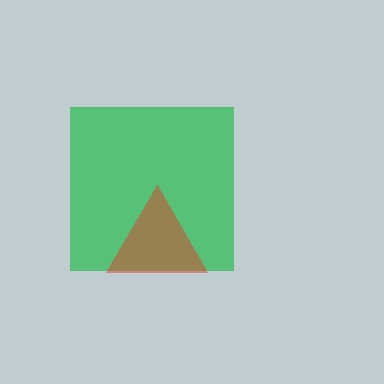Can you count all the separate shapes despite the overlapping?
Yes, there are 2 separate shapes.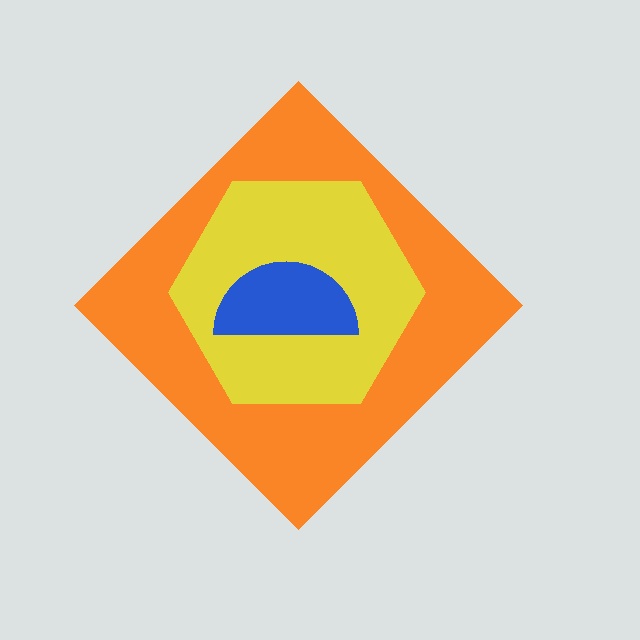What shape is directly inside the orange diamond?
The yellow hexagon.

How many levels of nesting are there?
3.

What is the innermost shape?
The blue semicircle.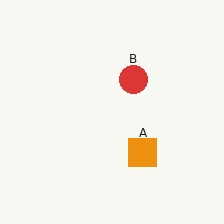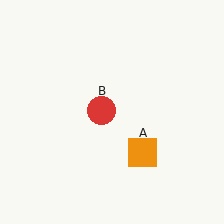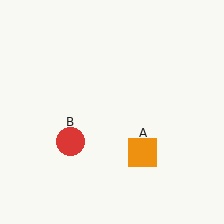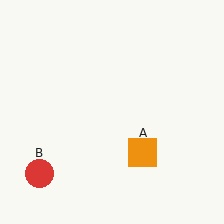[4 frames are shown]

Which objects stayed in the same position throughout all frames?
Orange square (object A) remained stationary.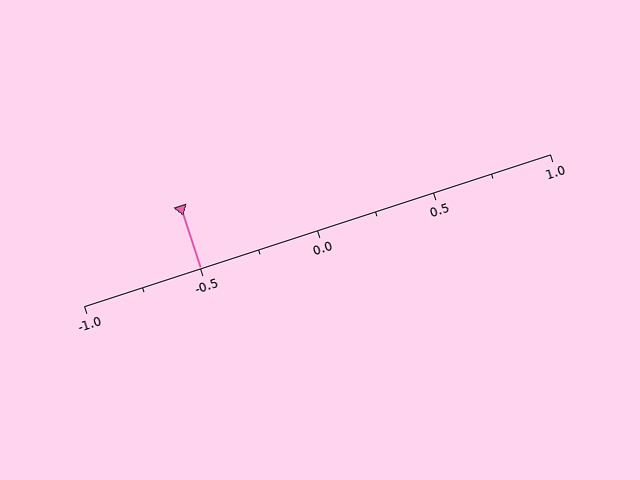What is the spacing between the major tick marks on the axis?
The major ticks are spaced 0.5 apart.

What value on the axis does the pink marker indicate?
The marker indicates approximately -0.5.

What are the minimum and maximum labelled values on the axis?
The axis runs from -1.0 to 1.0.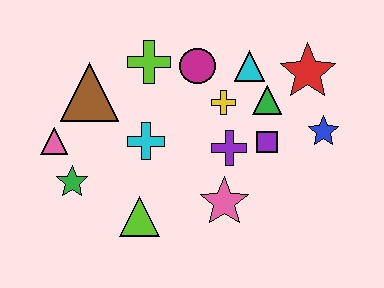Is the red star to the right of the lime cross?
Yes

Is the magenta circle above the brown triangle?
Yes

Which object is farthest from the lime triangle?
The red star is farthest from the lime triangle.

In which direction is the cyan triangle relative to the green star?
The cyan triangle is to the right of the green star.